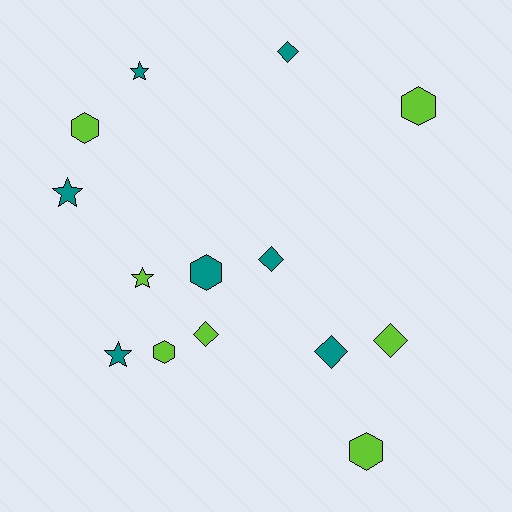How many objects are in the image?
There are 14 objects.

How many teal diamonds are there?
There are 3 teal diamonds.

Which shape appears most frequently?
Hexagon, with 5 objects.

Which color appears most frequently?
Lime, with 7 objects.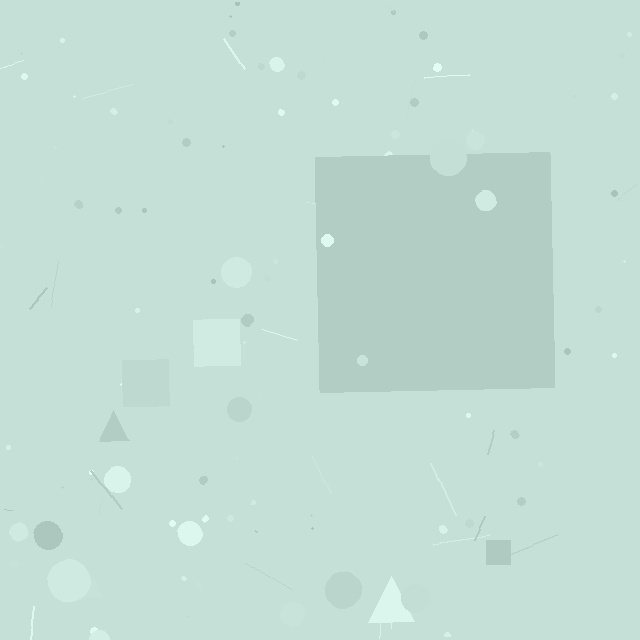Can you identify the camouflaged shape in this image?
The camouflaged shape is a square.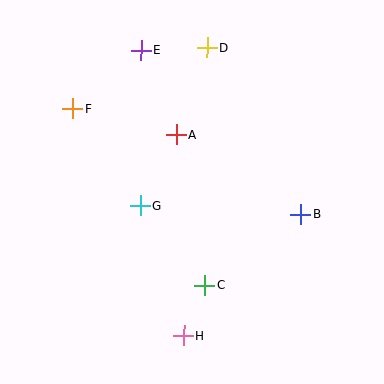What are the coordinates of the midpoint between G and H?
The midpoint between G and H is at (162, 271).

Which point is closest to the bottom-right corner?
Point B is closest to the bottom-right corner.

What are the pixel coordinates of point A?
Point A is at (176, 135).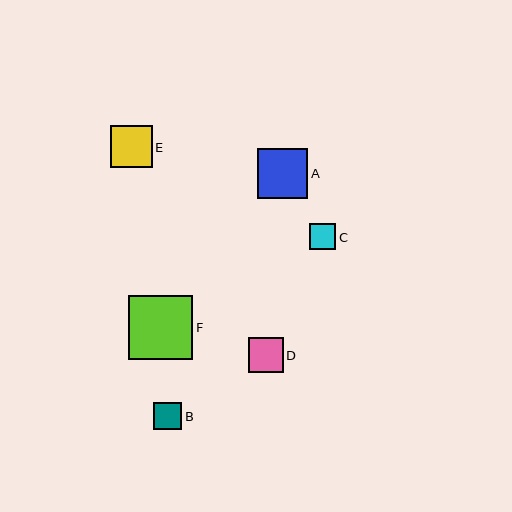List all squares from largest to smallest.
From largest to smallest: F, A, E, D, B, C.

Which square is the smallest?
Square C is the smallest with a size of approximately 27 pixels.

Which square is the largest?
Square F is the largest with a size of approximately 64 pixels.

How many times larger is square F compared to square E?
Square F is approximately 1.5 times the size of square E.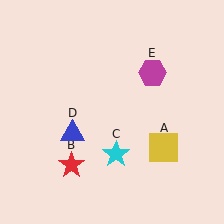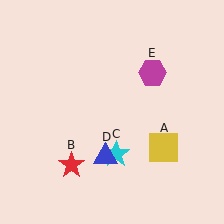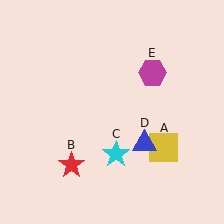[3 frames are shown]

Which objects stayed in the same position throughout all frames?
Yellow square (object A) and red star (object B) and cyan star (object C) and magenta hexagon (object E) remained stationary.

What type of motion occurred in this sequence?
The blue triangle (object D) rotated counterclockwise around the center of the scene.